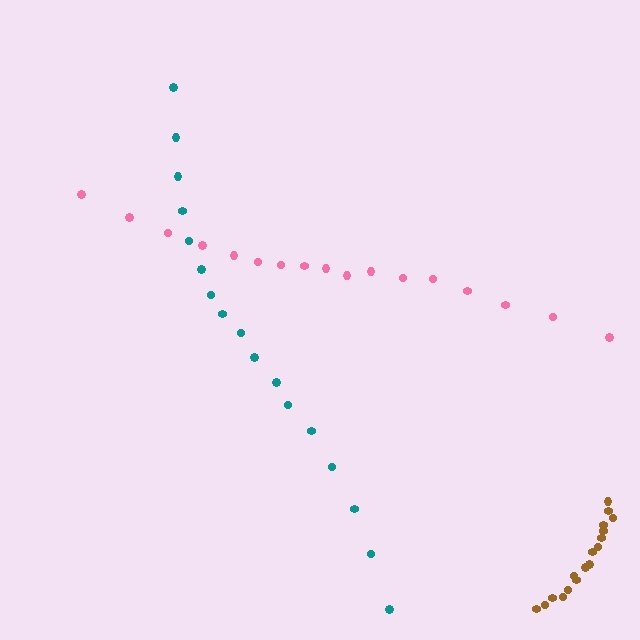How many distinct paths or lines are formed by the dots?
There are 3 distinct paths.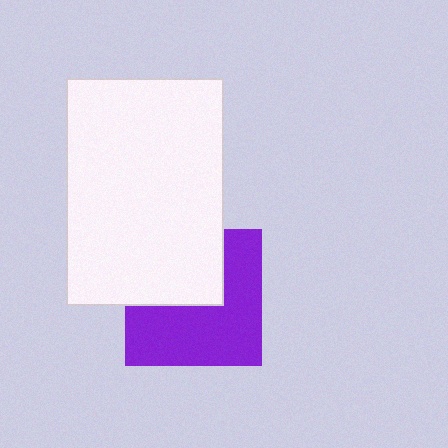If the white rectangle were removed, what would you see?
You would see the complete purple square.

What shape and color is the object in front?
The object in front is a white rectangle.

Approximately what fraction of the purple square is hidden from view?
Roughly 40% of the purple square is hidden behind the white rectangle.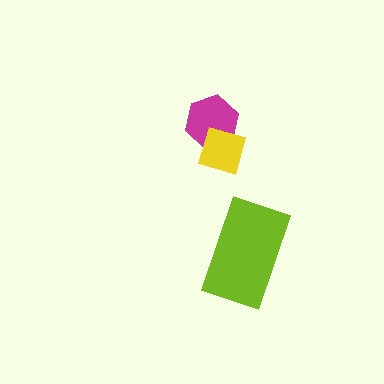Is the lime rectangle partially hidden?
No, no other shape covers it.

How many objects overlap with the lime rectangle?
0 objects overlap with the lime rectangle.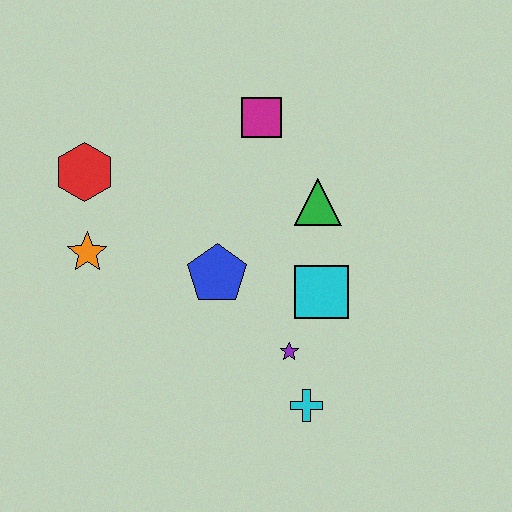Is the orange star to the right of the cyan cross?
No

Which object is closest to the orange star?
The red hexagon is closest to the orange star.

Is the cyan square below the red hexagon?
Yes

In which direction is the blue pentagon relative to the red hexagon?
The blue pentagon is to the right of the red hexagon.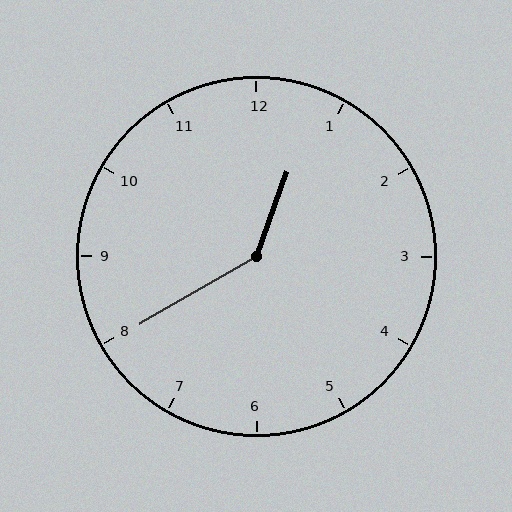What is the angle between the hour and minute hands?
Approximately 140 degrees.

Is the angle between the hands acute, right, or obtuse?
It is obtuse.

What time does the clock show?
12:40.